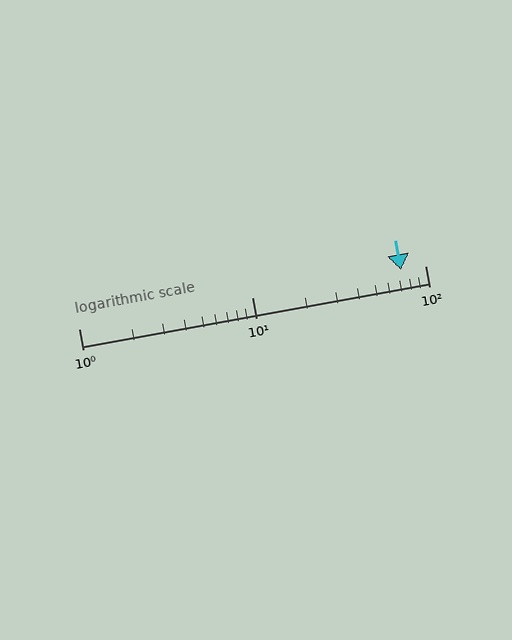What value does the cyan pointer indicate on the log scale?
The pointer indicates approximately 73.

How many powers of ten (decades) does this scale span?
The scale spans 2 decades, from 1 to 100.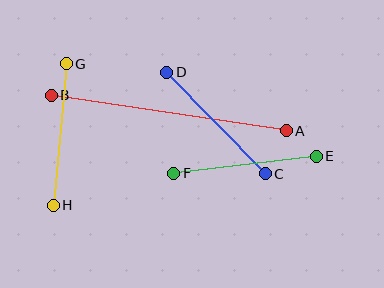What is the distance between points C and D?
The distance is approximately 141 pixels.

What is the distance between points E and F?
The distance is approximately 143 pixels.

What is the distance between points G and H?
The distance is approximately 142 pixels.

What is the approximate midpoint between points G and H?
The midpoint is at approximately (60, 135) pixels.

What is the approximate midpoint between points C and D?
The midpoint is at approximately (216, 123) pixels.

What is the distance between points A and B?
The distance is approximately 238 pixels.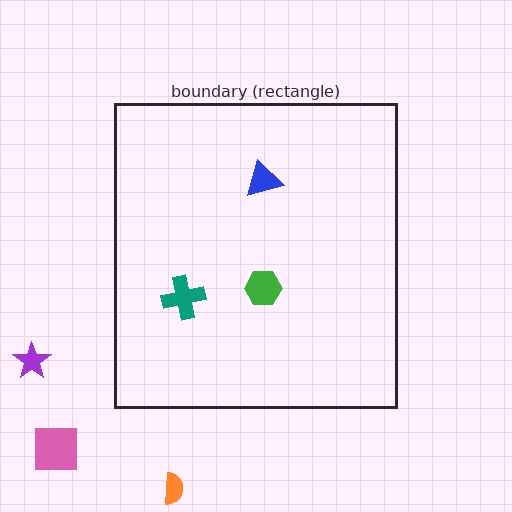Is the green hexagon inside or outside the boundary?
Inside.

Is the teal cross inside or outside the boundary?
Inside.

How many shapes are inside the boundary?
3 inside, 3 outside.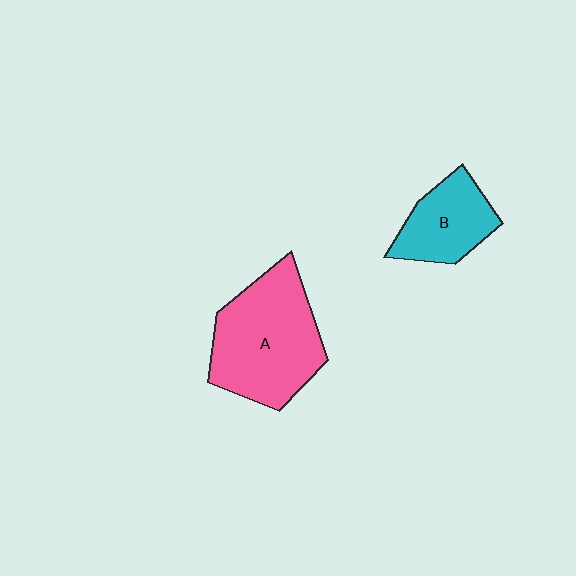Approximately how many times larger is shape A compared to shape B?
Approximately 1.8 times.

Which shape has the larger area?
Shape A (pink).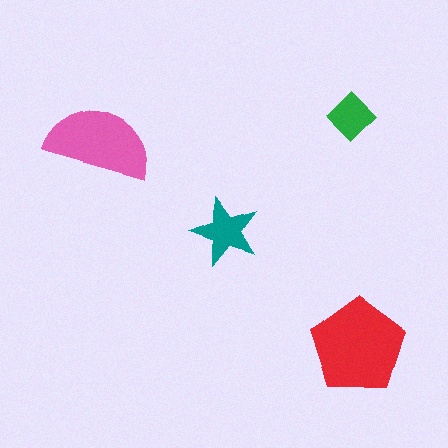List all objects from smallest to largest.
The green diamond, the teal star, the pink semicircle, the red pentagon.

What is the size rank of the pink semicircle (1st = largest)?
2nd.